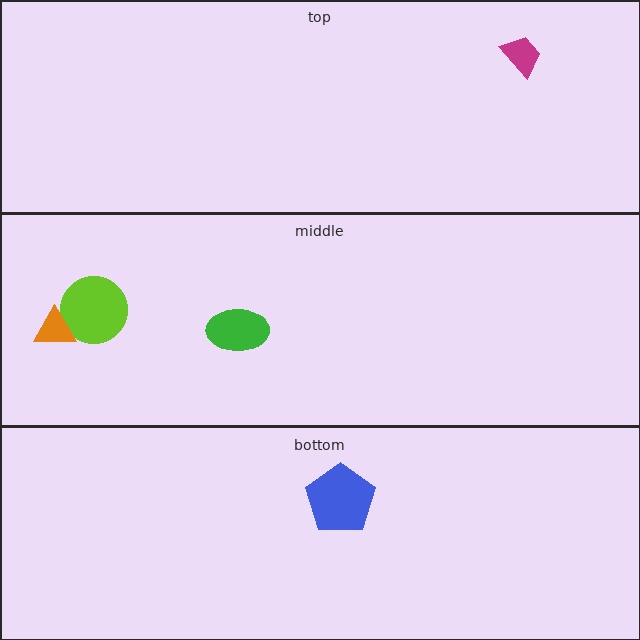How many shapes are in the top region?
1.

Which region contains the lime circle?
The middle region.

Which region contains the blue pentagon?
The bottom region.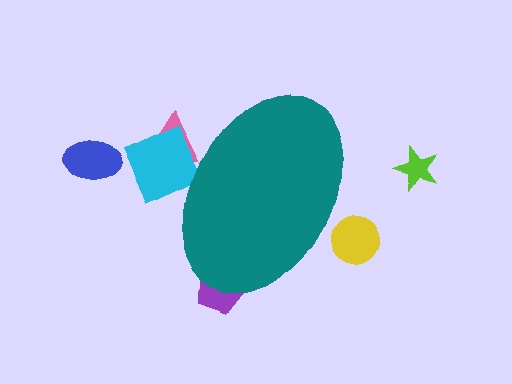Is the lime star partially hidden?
No, the lime star is fully visible.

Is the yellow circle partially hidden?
Yes, the yellow circle is partially hidden behind the teal ellipse.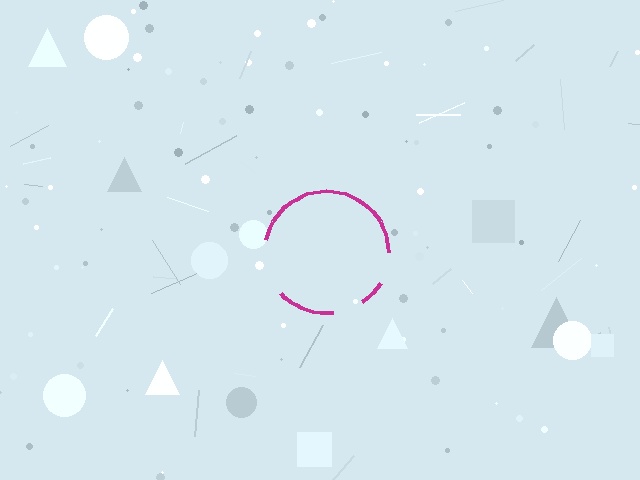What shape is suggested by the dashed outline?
The dashed outline suggests a circle.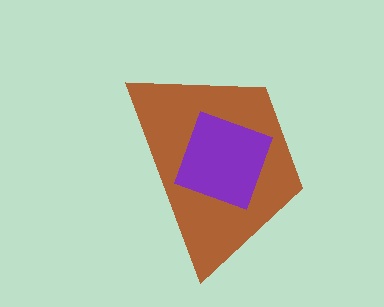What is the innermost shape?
The purple square.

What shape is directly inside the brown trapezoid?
The purple square.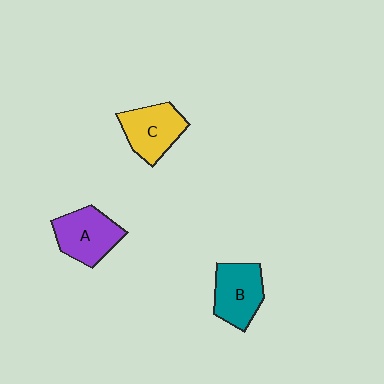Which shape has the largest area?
Shape A (purple).